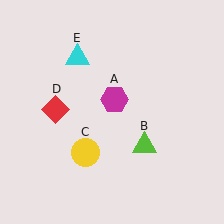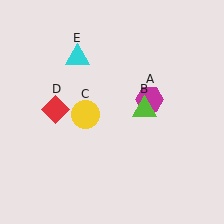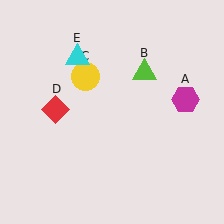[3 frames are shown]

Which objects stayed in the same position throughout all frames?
Red diamond (object D) and cyan triangle (object E) remained stationary.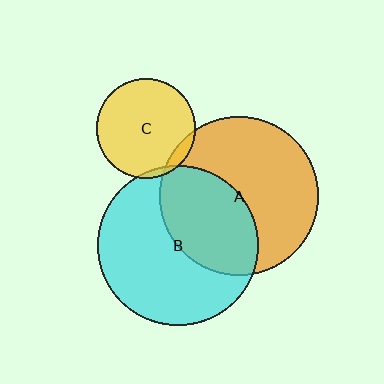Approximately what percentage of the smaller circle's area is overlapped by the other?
Approximately 5%.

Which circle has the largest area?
Circle B (cyan).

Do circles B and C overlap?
Yes.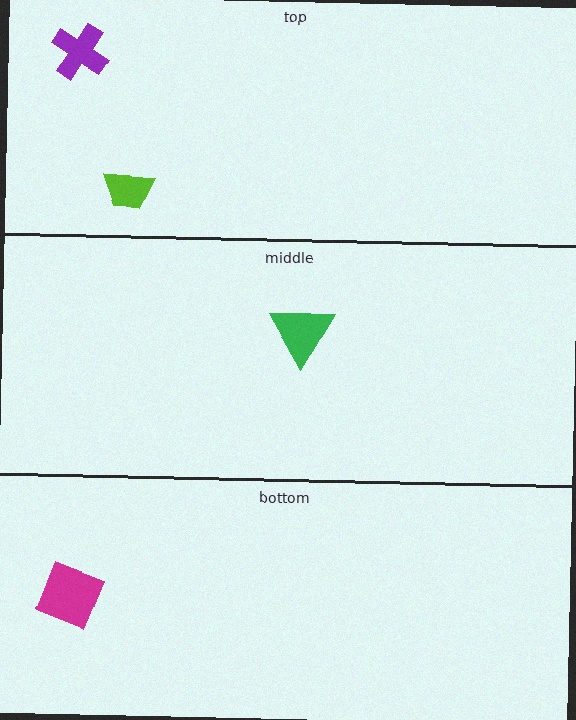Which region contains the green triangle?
The middle region.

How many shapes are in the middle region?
1.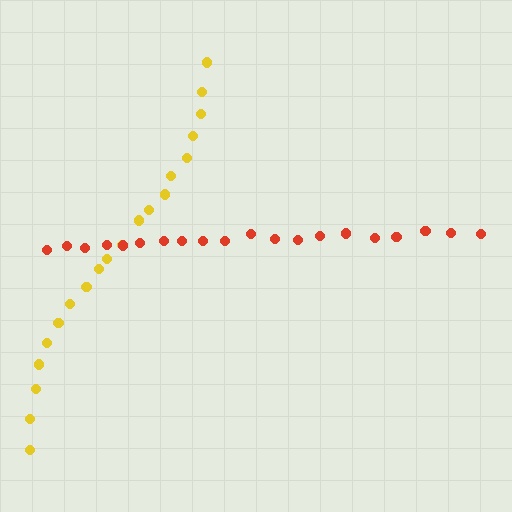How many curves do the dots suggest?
There are 2 distinct paths.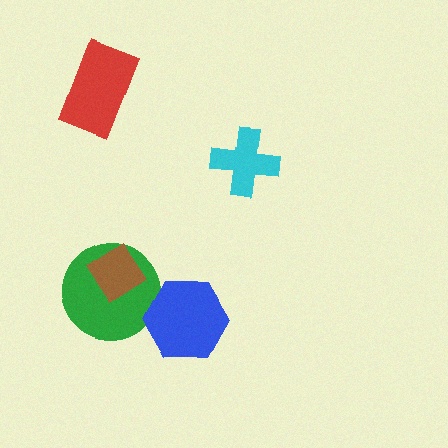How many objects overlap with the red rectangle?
0 objects overlap with the red rectangle.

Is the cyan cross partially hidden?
No, no other shape covers it.